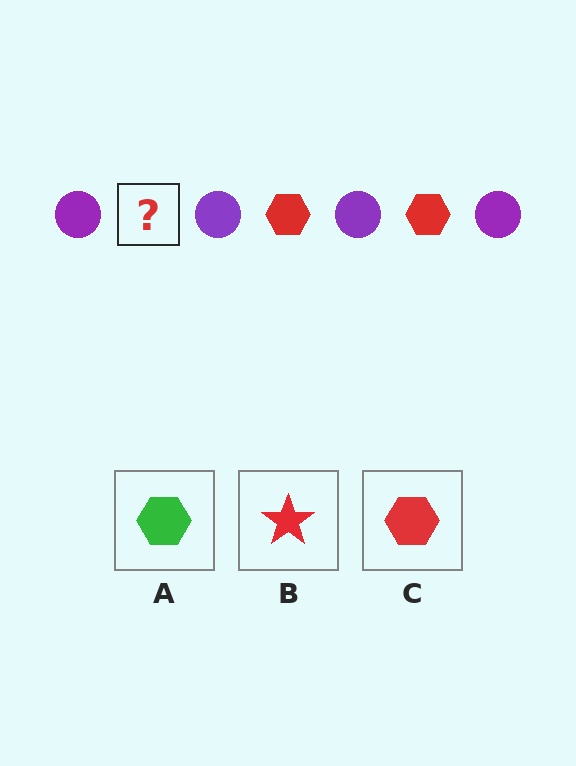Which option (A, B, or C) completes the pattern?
C.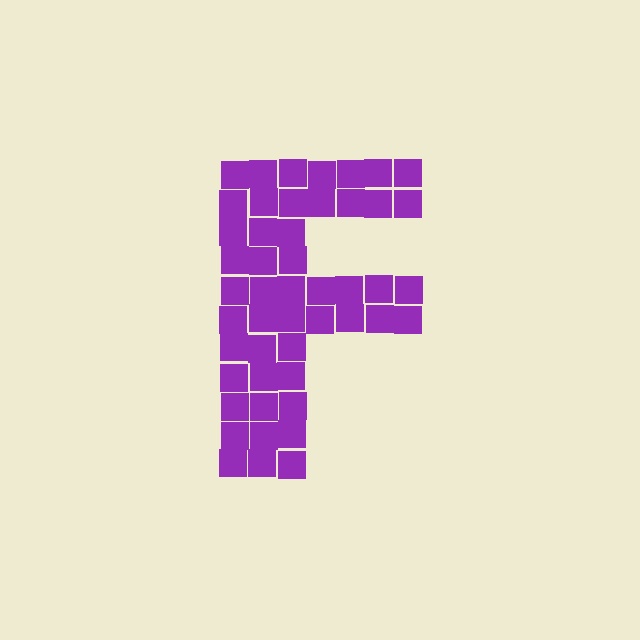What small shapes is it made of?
It is made of small squares.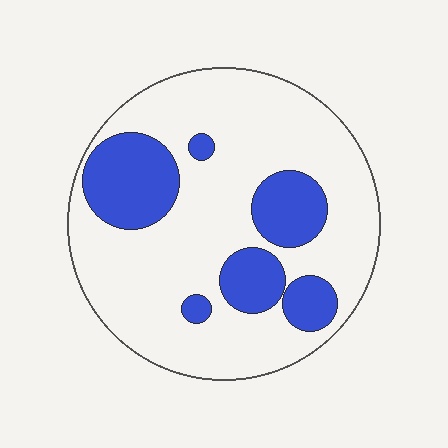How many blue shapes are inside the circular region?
6.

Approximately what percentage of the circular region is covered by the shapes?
Approximately 25%.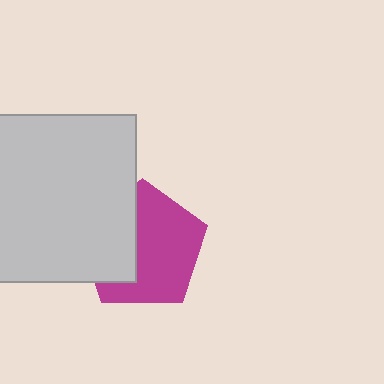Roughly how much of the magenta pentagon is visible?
About half of it is visible (roughly 62%).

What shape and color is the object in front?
The object in front is a light gray square.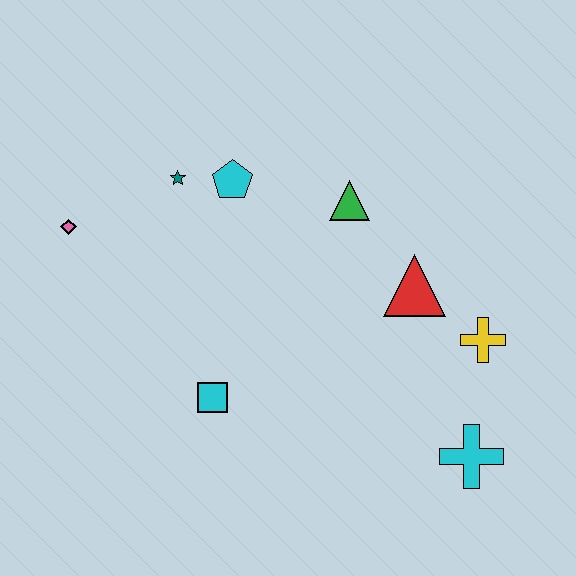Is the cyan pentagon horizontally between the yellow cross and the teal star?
Yes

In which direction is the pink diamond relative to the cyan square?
The pink diamond is above the cyan square.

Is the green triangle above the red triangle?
Yes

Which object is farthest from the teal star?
The cyan cross is farthest from the teal star.